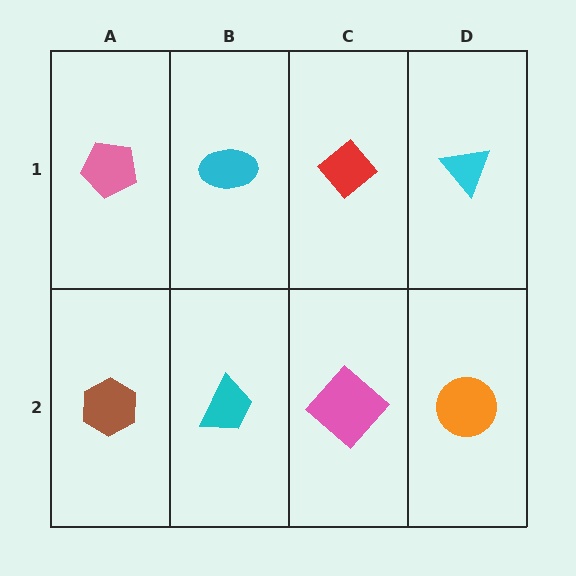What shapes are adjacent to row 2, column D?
A cyan triangle (row 1, column D), a pink diamond (row 2, column C).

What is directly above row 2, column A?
A pink pentagon.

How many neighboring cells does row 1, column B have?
3.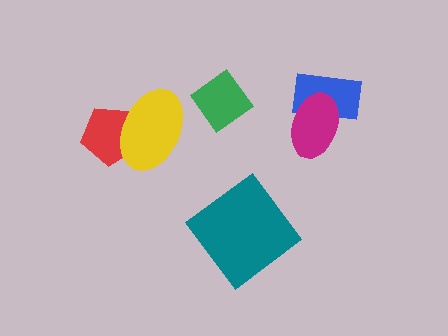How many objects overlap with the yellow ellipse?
1 object overlaps with the yellow ellipse.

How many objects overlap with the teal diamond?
0 objects overlap with the teal diamond.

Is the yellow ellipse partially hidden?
No, no other shape covers it.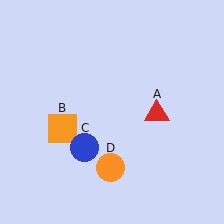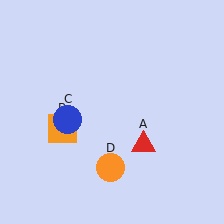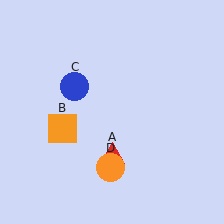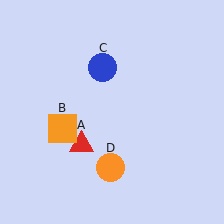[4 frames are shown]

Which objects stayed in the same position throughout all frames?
Orange square (object B) and orange circle (object D) remained stationary.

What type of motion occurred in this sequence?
The red triangle (object A), blue circle (object C) rotated clockwise around the center of the scene.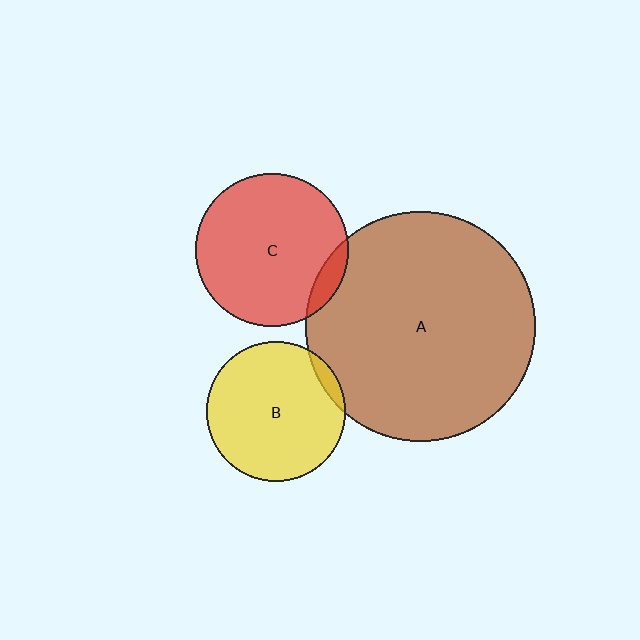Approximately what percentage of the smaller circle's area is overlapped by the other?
Approximately 10%.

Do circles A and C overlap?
Yes.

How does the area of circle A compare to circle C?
Approximately 2.2 times.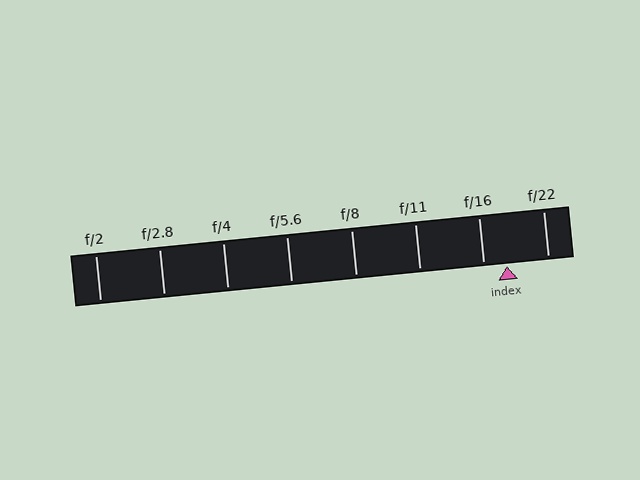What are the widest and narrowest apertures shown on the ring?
The widest aperture shown is f/2 and the narrowest is f/22.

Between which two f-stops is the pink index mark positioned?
The index mark is between f/16 and f/22.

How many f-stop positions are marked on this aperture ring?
There are 8 f-stop positions marked.